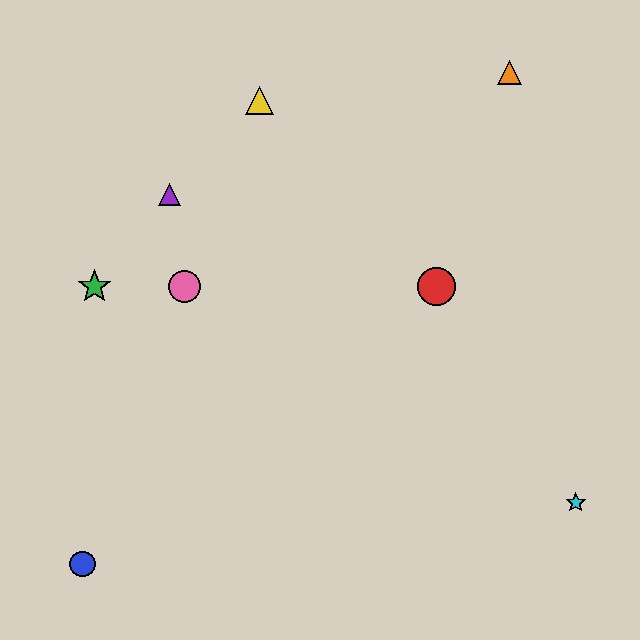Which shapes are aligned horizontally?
The red circle, the green star, the pink circle are aligned horizontally.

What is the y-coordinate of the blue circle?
The blue circle is at y≈564.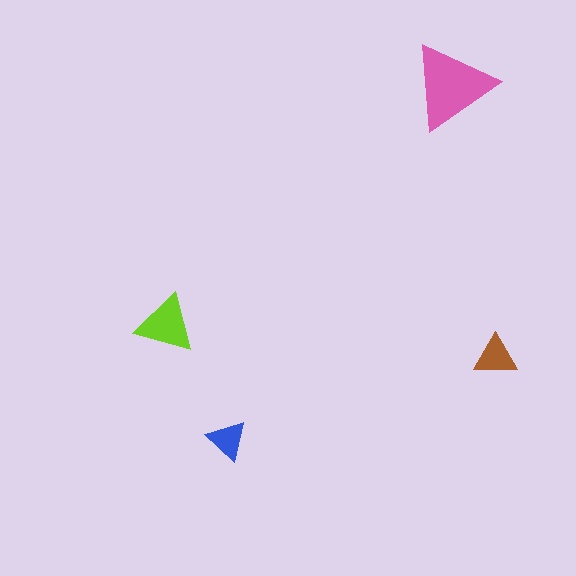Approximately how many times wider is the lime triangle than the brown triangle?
About 1.5 times wider.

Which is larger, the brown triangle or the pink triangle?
The pink one.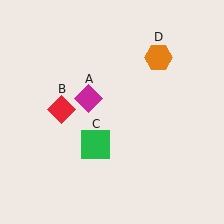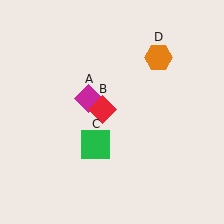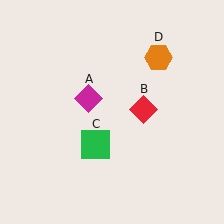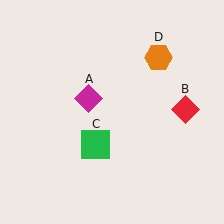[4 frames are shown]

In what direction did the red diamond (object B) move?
The red diamond (object B) moved right.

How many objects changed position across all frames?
1 object changed position: red diamond (object B).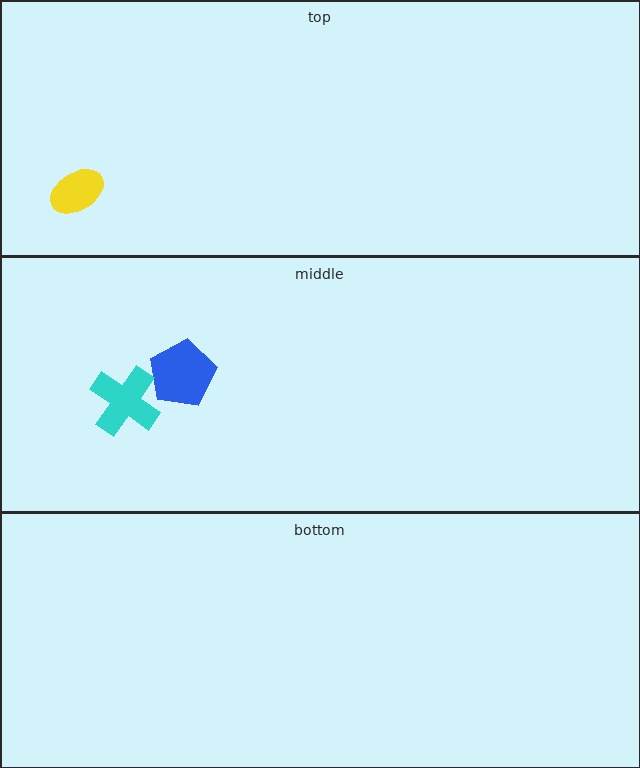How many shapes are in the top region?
1.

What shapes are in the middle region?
The blue pentagon, the cyan cross.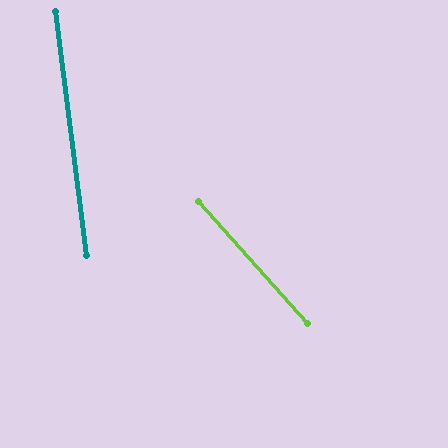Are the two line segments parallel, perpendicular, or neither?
Neither parallel nor perpendicular — they differ by about 35°.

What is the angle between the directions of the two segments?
Approximately 35 degrees.